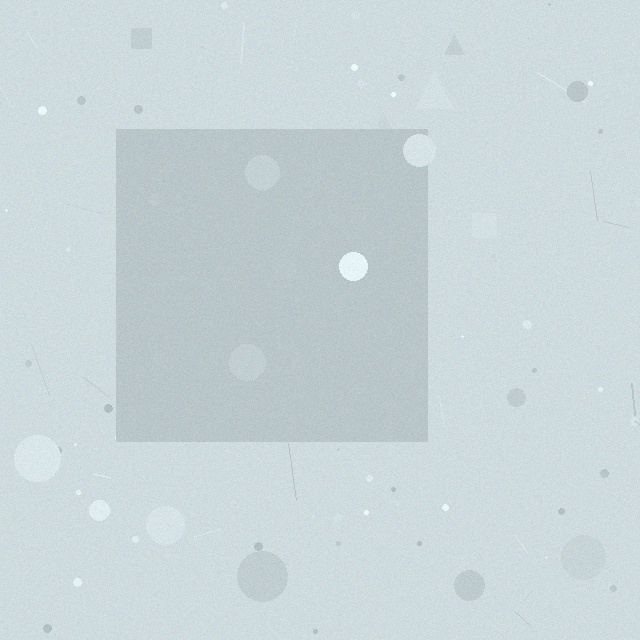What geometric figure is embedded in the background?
A square is embedded in the background.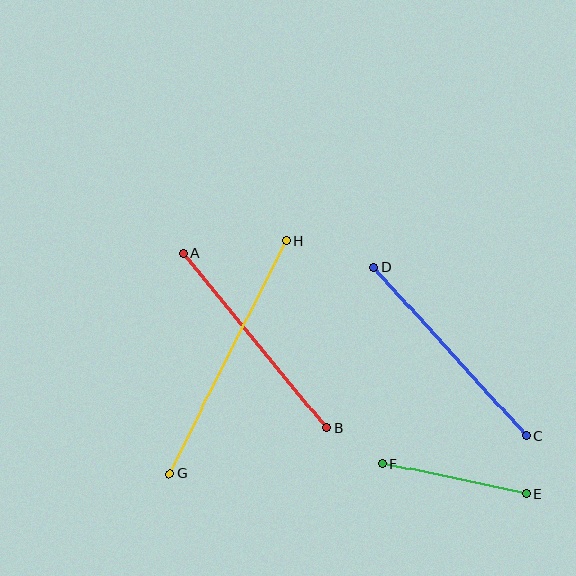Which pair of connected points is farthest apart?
Points G and H are farthest apart.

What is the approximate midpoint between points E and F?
The midpoint is at approximately (454, 478) pixels.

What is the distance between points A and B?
The distance is approximately 225 pixels.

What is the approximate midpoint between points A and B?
The midpoint is at approximately (255, 341) pixels.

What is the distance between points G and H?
The distance is approximately 260 pixels.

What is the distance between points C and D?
The distance is approximately 227 pixels.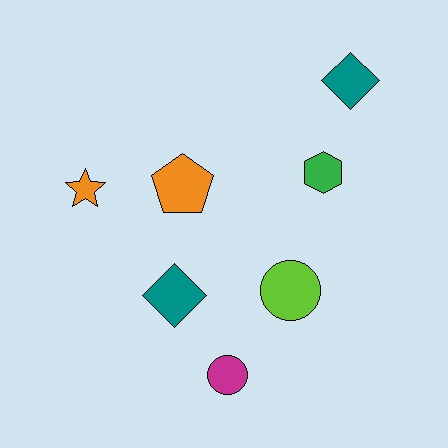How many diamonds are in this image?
There are 2 diamonds.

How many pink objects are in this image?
There are no pink objects.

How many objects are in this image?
There are 7 objects.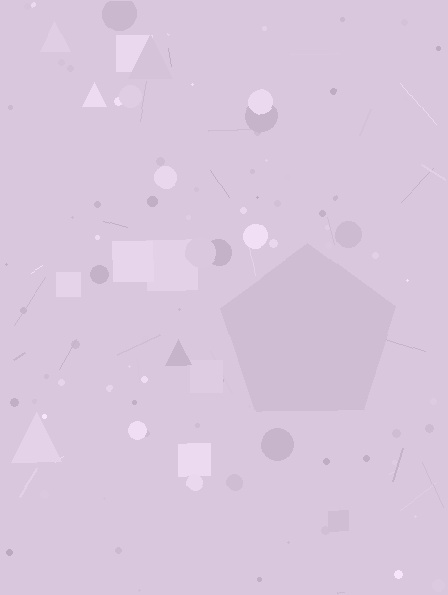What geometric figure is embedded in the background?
A pentagon is embedded in the background.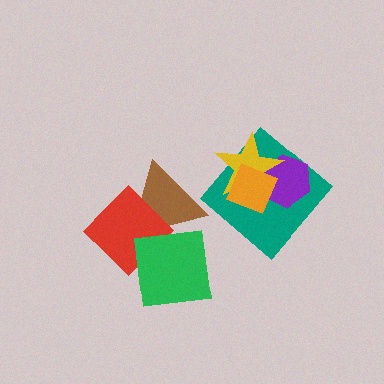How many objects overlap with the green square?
2 objects overlap with the green square.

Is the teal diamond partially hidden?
Yes, it is partially covered by another shape.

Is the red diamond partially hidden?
Yes, it is partially covered by another shape.